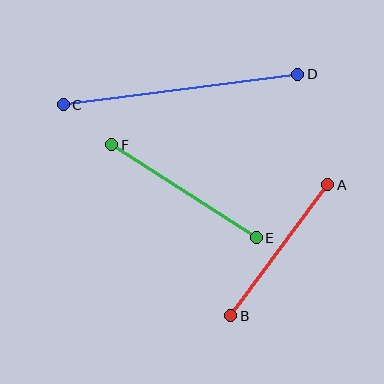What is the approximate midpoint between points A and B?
The midpoint is at approximately (279, 250) pixels.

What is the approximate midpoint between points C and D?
The midpoint is at approximately (181, 89) pixels.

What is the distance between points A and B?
The distance is approximately 163 pixels.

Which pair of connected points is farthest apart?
Points C and D are farthest apart.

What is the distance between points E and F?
The distance is approximately 172 pixels.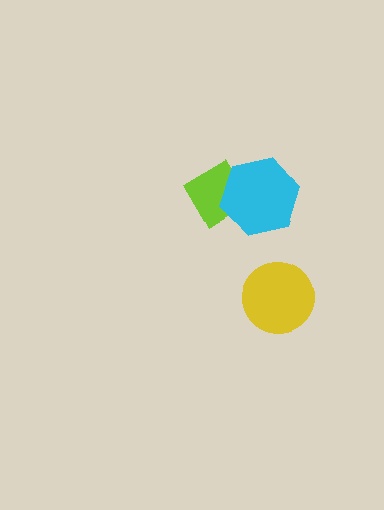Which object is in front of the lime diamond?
The cyan hexagon is in front of the lime diamond.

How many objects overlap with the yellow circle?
0 objects overlap with the yellow circle.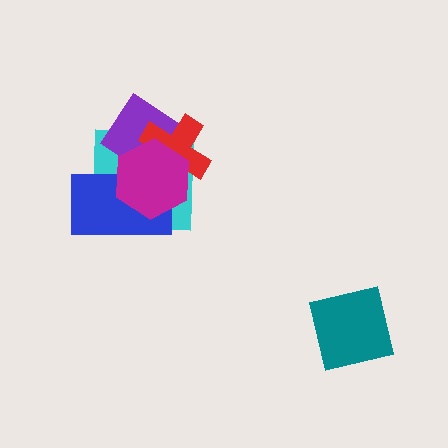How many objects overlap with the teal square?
0 objects overlap with the teal square.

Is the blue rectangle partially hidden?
Yes, it is partially covered by another shape.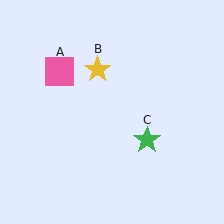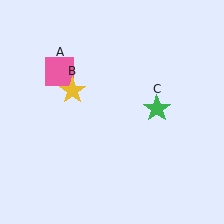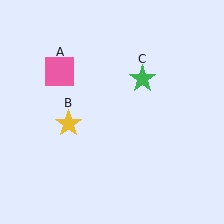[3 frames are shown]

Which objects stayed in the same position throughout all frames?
Pink square (object A) remained stationary.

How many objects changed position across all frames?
2 objects changed position: yellow star (object B), green star (object C).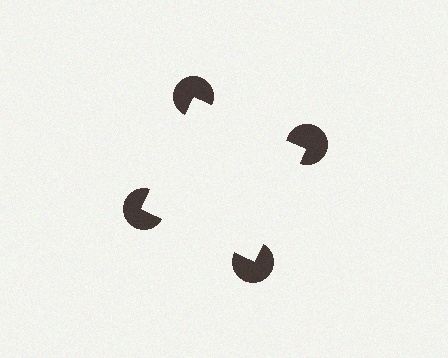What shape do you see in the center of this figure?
An illusory square — its edges are inferred from the aligned wedge cuts in the pac-man discs, not physically drawn.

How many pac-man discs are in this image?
There are 4 — one at each vertex of the illusory square.